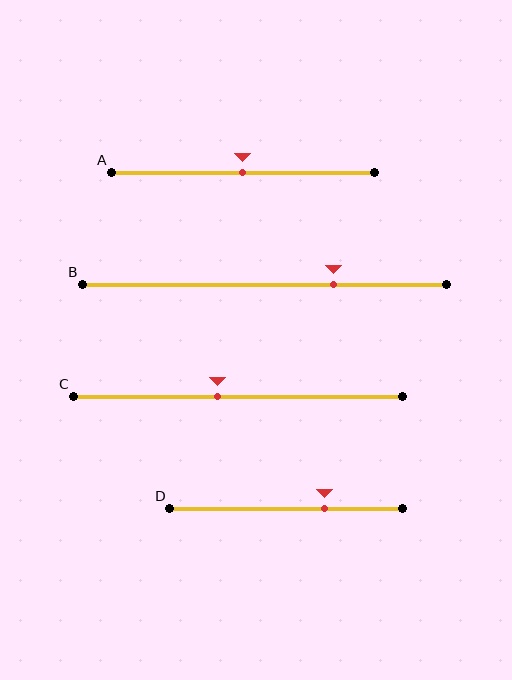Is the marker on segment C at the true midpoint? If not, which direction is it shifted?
No, the marker on segment C is shifted to the left by about 6% of the segment length.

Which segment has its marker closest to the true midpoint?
Segment A has its marker closest to the true midpoint.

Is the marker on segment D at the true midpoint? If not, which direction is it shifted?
No, the marker on segment D is shifted to the right by about 16% of the segment length.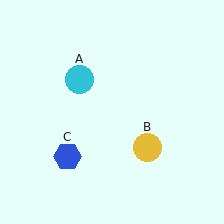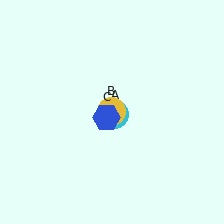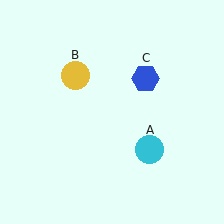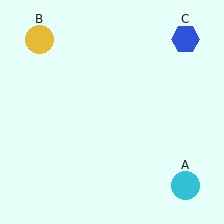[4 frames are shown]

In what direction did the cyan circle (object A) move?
The cyan circle (object A) moved down and to the right.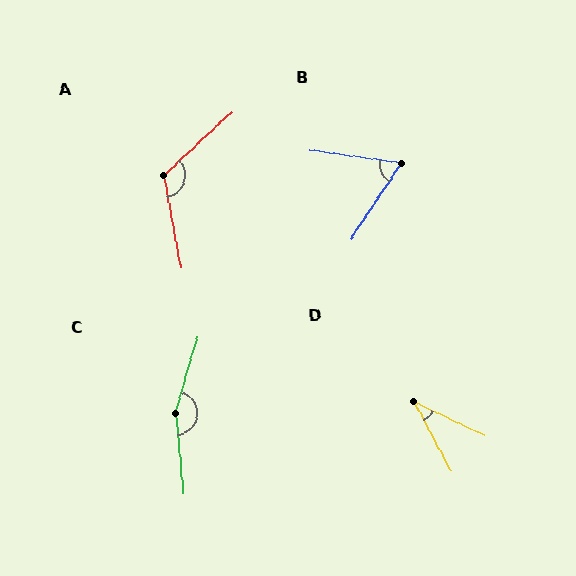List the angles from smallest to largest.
D (36°), B (64°), A (122°), C (158°).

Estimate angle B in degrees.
Approximately 64 degrees.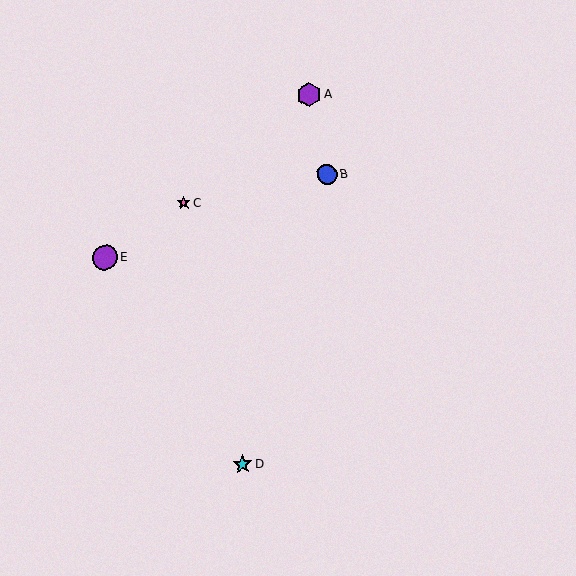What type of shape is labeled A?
Shape A is a purple hexagon.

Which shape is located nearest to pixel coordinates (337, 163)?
The blue circle (labeled B) at (327, 174) is nearest to that location.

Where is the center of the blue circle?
The center of the blue circle is at (327, 174).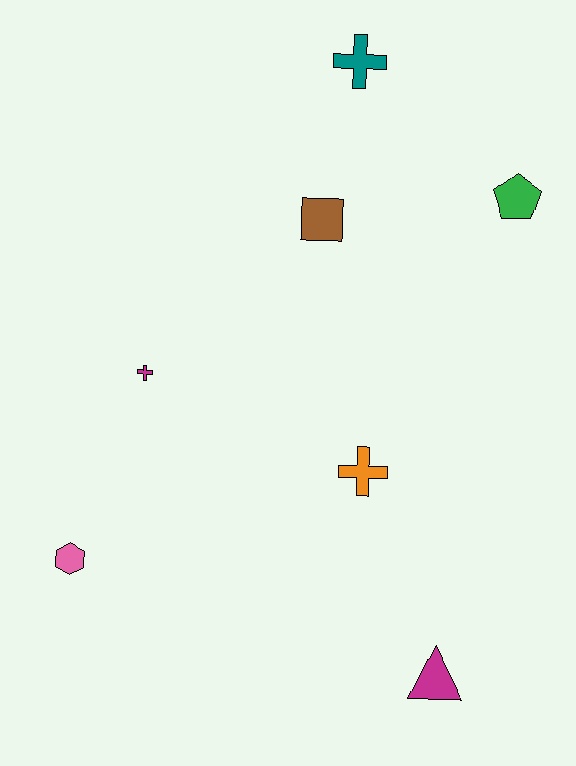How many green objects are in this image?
There is 1 green object.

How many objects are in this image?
There are 7 objects.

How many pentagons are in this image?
There is 1 pentagon.